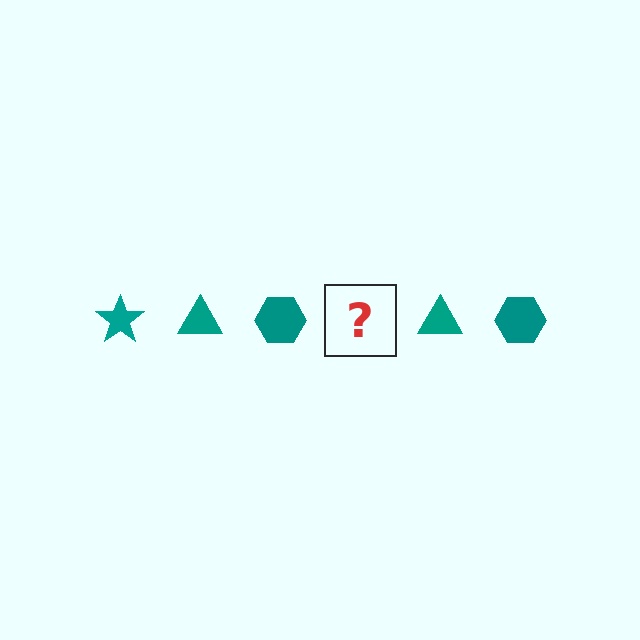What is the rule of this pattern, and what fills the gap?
The rule is that the pattern cycles through star, triangle, hexagon shapes in teal. The gap should be filled with a teal star.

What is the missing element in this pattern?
The missing element is a teal star.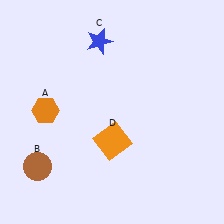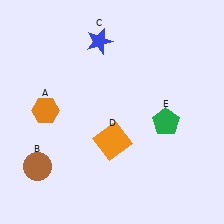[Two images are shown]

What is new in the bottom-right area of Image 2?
A green pentagon (E) was added in the bottom-right area of Image 2.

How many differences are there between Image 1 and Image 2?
There is 1 difference between the two images.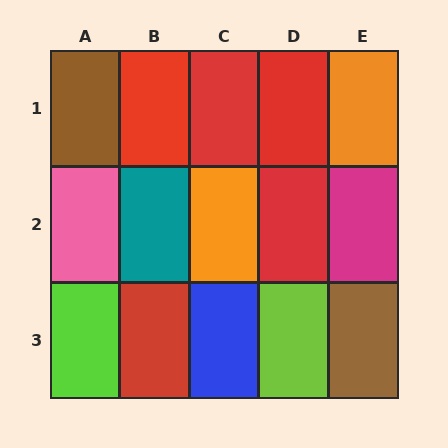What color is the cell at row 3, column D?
Lime.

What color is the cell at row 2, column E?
Magenta.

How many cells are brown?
2 cells are brown.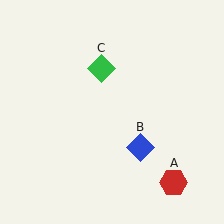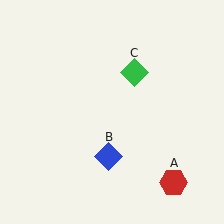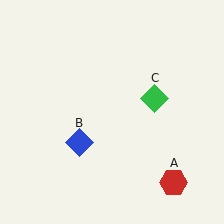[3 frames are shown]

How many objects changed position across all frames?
2 objects changed position: blue diamond (object B), green diamond (object C).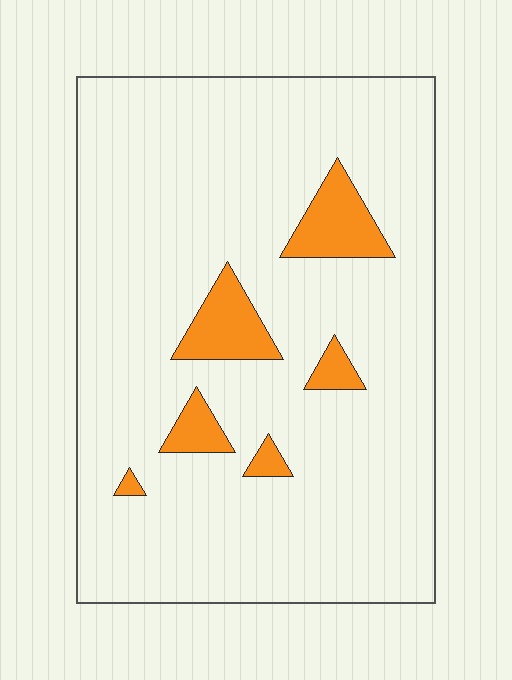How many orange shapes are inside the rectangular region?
6.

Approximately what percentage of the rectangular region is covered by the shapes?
Approximately 10%.